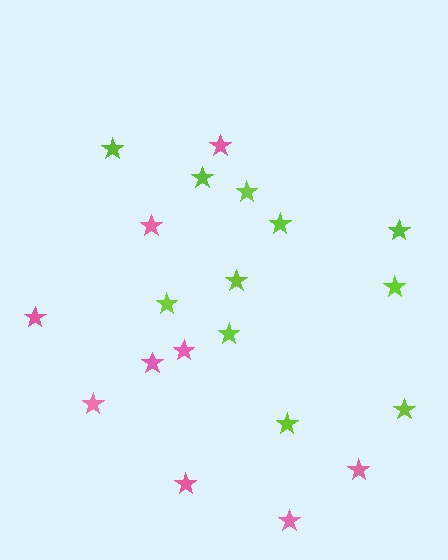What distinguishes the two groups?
There are 2 groups: one group of pink stars (9) and one group of lime stars (11).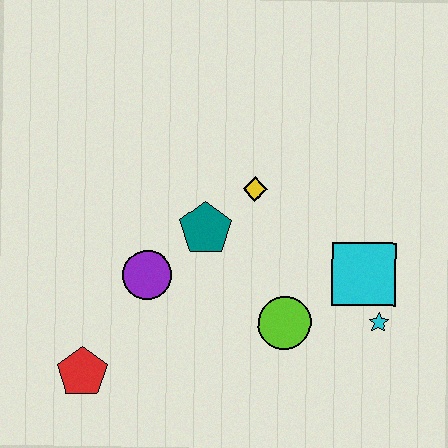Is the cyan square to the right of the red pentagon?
Yes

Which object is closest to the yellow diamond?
The teal pentagon is closest to the yellow diamond.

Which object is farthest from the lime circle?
The red pentagon is farthest from the lime circle.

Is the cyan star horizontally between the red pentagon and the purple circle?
No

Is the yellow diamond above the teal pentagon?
Yes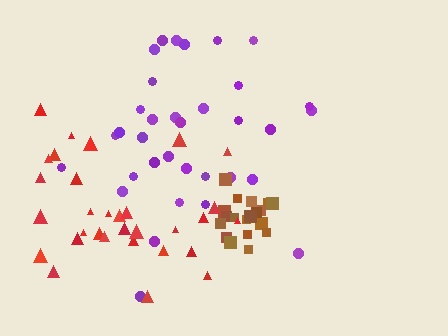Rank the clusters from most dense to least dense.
brown, purple, red.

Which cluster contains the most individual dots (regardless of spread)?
Purple (34).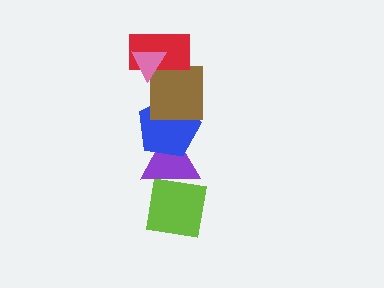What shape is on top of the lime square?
The purple triangle is on top of the lime square.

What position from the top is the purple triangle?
The purple triangle is 5th from the top.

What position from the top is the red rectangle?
The red rectangle is 2nd from the top.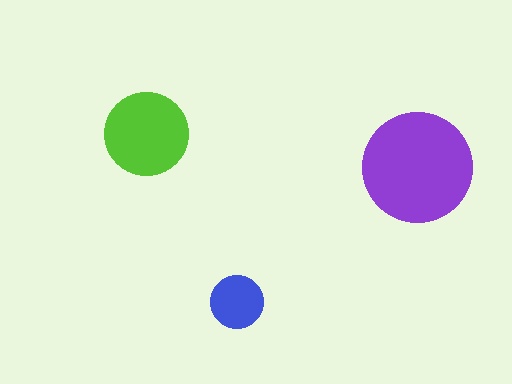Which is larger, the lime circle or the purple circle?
The purple one.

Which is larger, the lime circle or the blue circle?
The lime one.